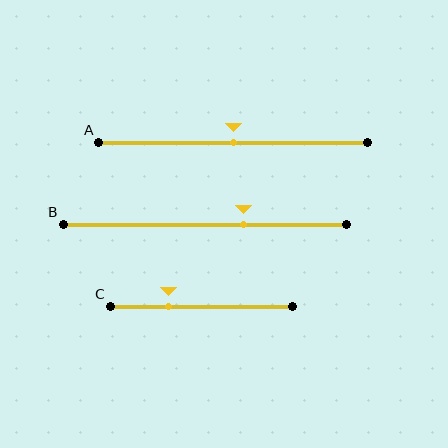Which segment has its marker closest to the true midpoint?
Segment A has its marker closest to the true midpoint.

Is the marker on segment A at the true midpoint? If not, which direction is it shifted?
Yes, the marker on segment A is at the true midpoint.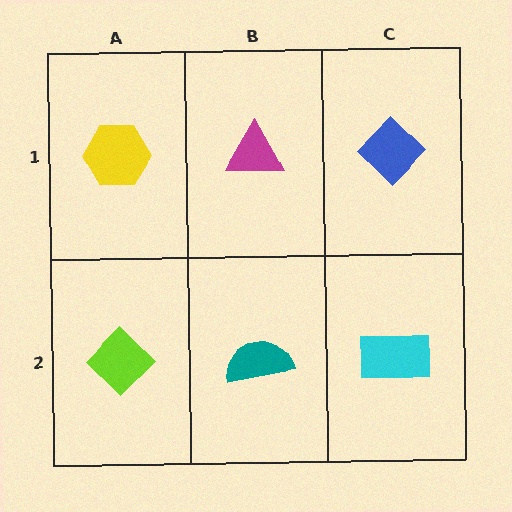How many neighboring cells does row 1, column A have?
2.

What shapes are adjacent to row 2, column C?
A blue diamond (row 1, column C), a teal semicircle (row 2, column B).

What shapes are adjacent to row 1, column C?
A cyan rectangle (row 2, column C), a magenta triangle (row 1, column B).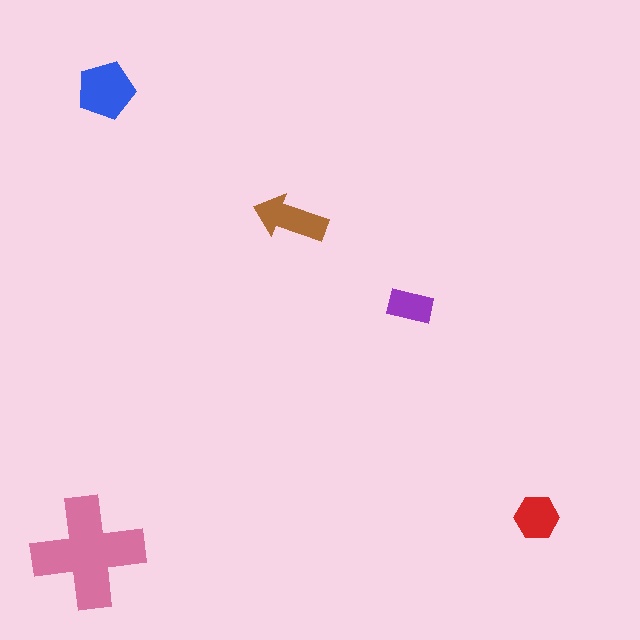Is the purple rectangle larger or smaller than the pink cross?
Smaller.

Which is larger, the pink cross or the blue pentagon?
The pink cross.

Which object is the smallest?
The purple rectangle.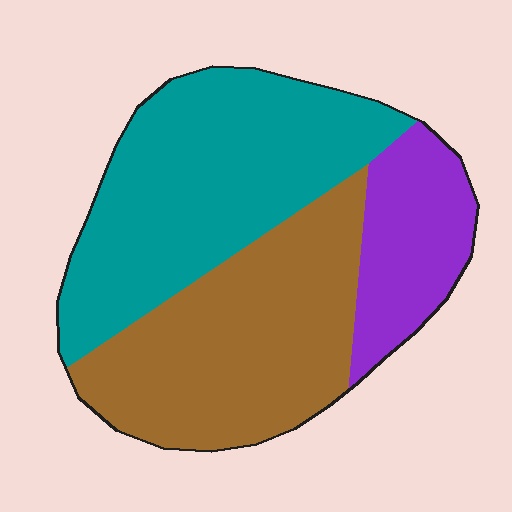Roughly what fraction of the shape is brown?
Brown takes up about two fifths (2/5) of the shape.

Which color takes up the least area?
Purple, at roughly 20%.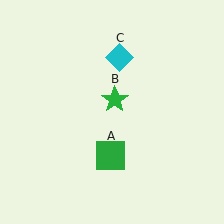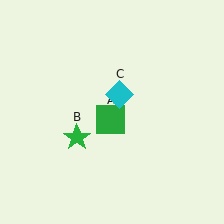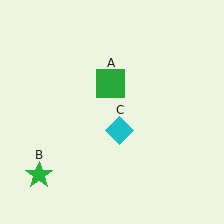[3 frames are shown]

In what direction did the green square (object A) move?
The green square (object A) moved up.